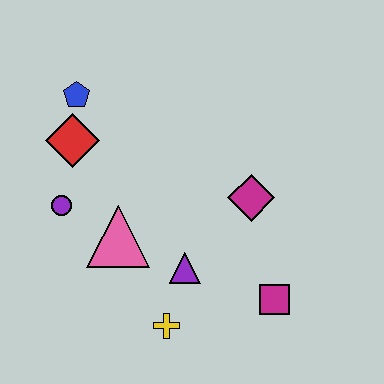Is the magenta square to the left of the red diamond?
No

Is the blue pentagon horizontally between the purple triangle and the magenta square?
No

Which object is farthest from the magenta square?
The blue pentagon is farthest from the magenta square.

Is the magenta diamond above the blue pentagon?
No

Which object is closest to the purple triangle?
The yellow cross is closest to the purple triangle.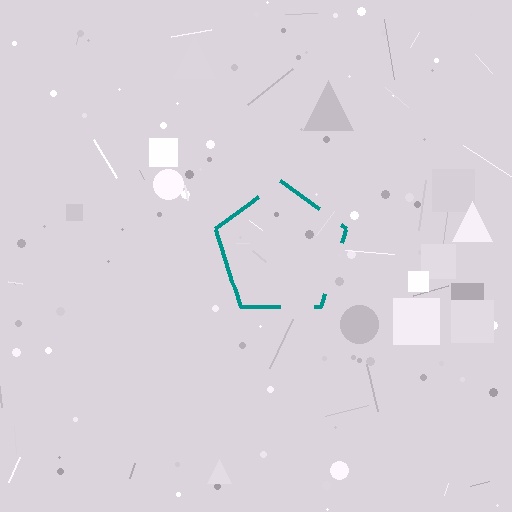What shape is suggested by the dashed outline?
The dashed outline suggests a pentagon.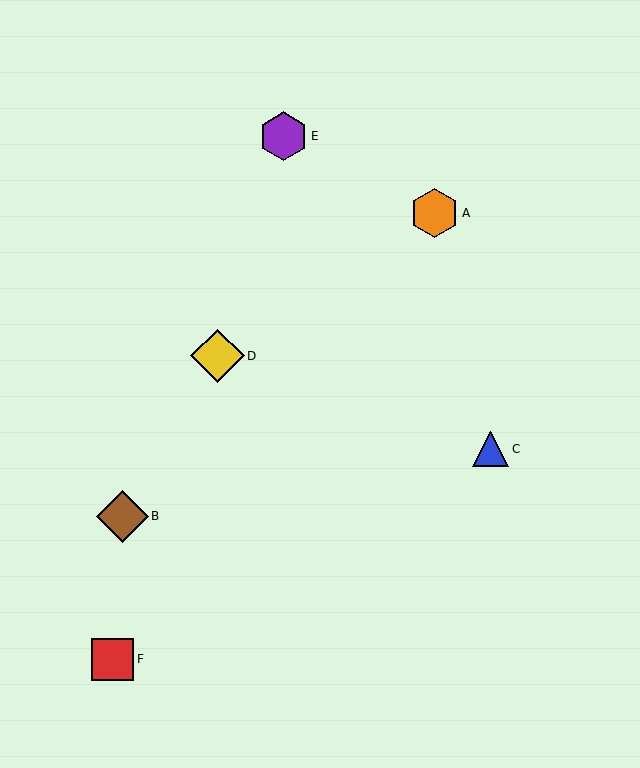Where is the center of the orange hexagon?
The center of the orange hexagon is at (435, 213).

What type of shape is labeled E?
Shape E is a purple hexagon.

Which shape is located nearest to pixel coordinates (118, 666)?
The red square (labeled F) at (112, 659) is nearest to that location.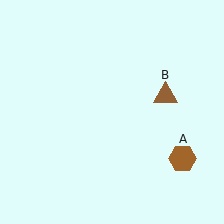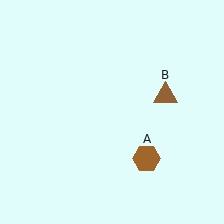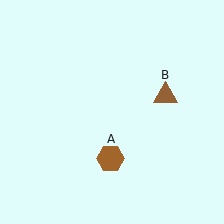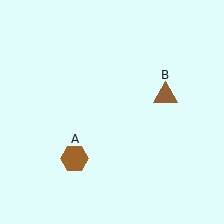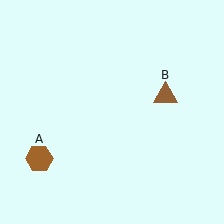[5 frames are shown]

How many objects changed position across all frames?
1 object changed position: brown hexagon (object A).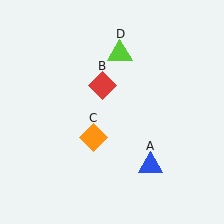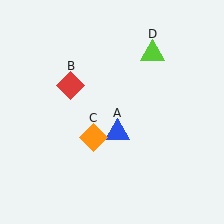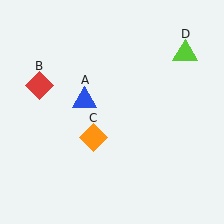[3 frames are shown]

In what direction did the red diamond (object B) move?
The red diamond (object B) moved left.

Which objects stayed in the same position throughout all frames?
Orange diamond (object C) remained stationary.